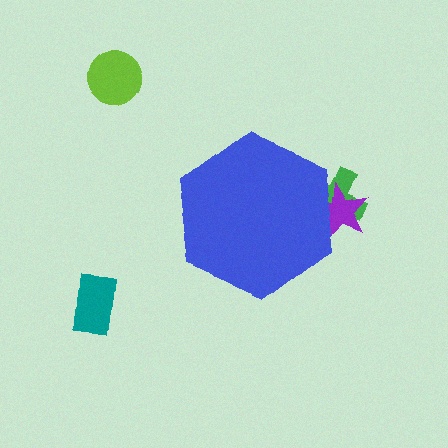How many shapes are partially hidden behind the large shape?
2 shapes are partially hidden.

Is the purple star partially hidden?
Yes, the purple star is partially hidden behind the blue hexagon.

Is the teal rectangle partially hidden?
No, the teal rectangle is fully visible.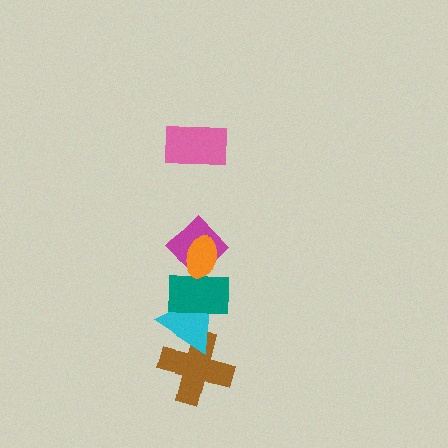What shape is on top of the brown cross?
The cyan triangle is on top of the brown cross.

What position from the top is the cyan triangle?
The cyan triangle is 5th from the top.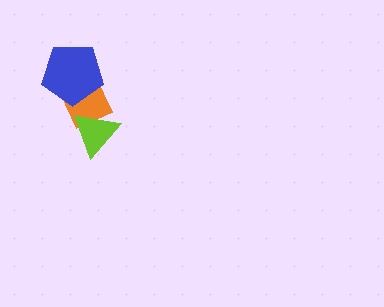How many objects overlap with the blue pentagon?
1 object overlaps with the blue pentagon.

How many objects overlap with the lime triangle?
1 object overlaps with the lime triangle.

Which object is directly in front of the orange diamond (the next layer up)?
The blue pentagon is directly in front of the orange diamond.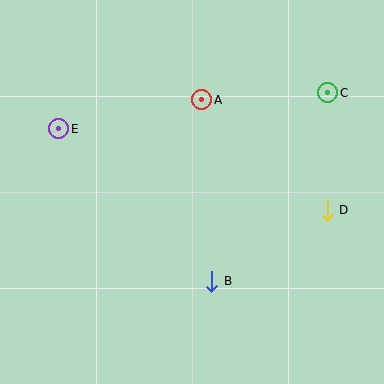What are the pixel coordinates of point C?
Point C is at (328, 93).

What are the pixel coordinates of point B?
Point B is at (212, 281).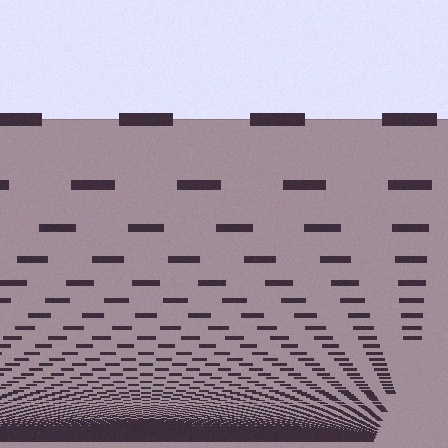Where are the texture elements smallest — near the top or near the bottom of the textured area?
Near the bottom.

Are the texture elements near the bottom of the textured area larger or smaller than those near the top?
Smaller. The gradient is inverted — elements near the bottom are smaller and denser.